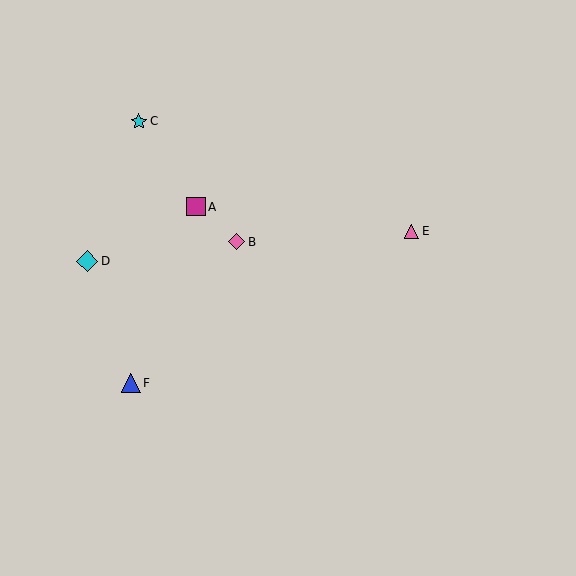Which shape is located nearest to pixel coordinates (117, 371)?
The blue triangle (labeled F) at (131, 383) is nearest to that location.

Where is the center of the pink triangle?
The center of the pink triangle is at (412, 231).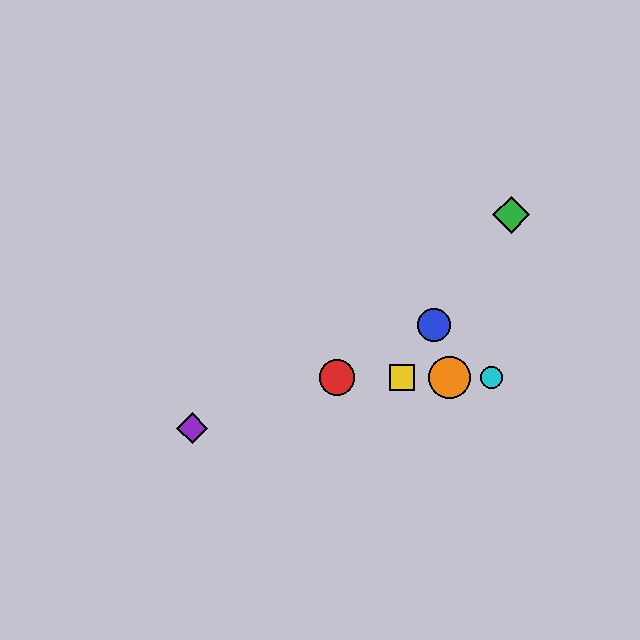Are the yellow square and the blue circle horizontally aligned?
No, the yellow square is at y≈378 and the blue circle is at y≈325.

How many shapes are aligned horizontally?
4 shapes (the red circle, the yellow square, the orange circle, the cyan circle) are aligned horizontally.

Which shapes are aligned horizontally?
The red circle, the yellow square, the orange circle, the cyan circle are aligned horizontally.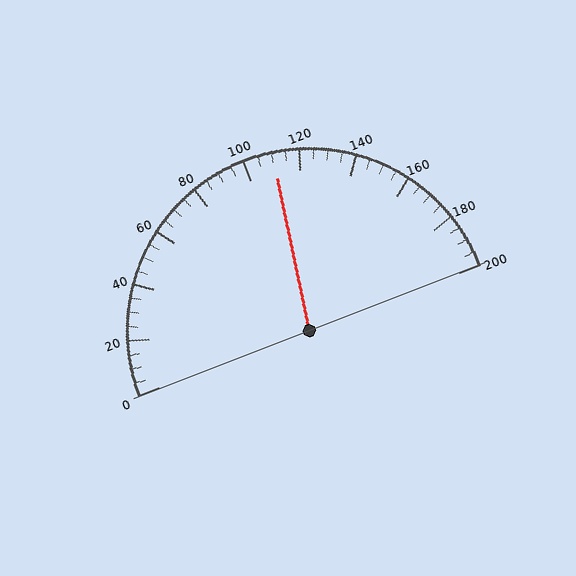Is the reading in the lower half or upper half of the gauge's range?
The reading is in the upper half of the range (0 to 200).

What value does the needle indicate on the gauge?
The needle indicates approximately 110.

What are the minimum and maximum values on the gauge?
The gauge ranges from 0 to 200.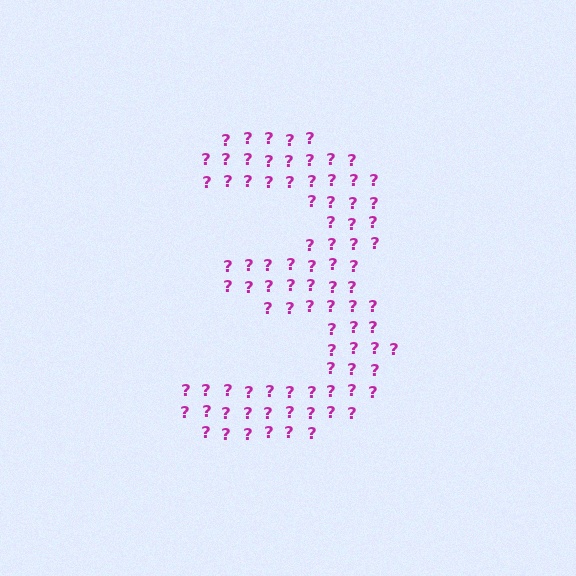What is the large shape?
The large shape is the digit 3.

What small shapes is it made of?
It is made of small question marks.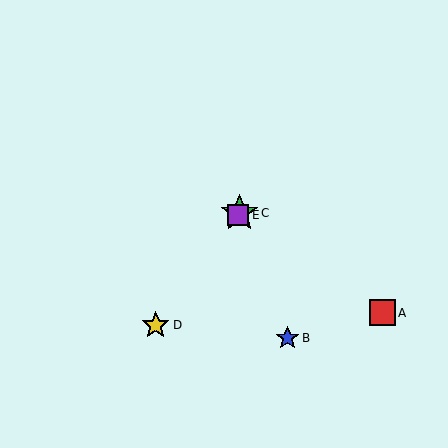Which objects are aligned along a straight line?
Objects C, D, E are aligned along a straight line.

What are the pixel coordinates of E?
Object E is at (238, 215).